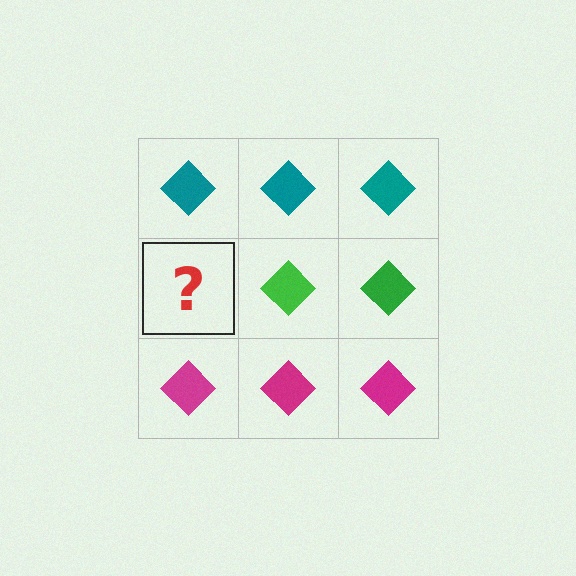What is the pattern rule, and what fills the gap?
The rule is that each row has a consistent color. The gap should be filled with a green diamond.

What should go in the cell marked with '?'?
The missing cell should contain a green diamond.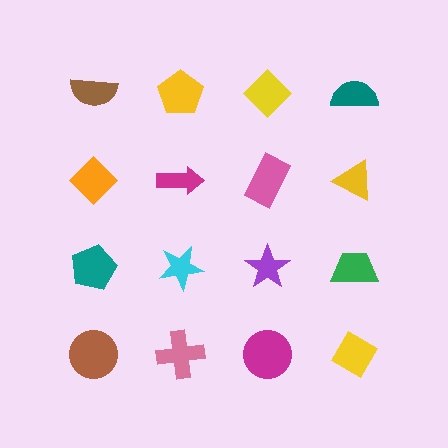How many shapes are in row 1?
4 shapes.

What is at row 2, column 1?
An orange diamond.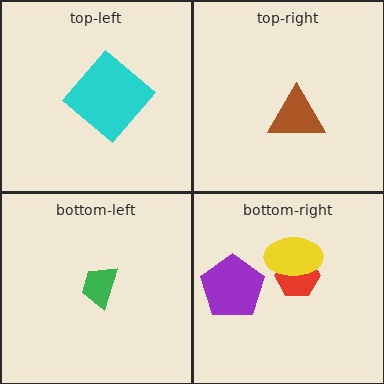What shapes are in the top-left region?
The cyan diamond.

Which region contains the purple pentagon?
The bottom-right region.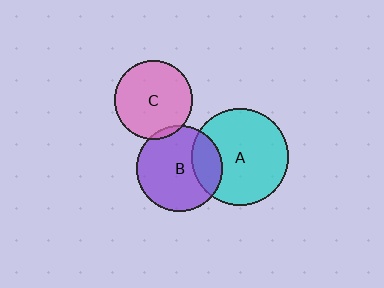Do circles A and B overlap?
Yes.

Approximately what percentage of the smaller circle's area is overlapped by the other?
Approximately 25%.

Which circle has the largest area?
Circle A (cyan).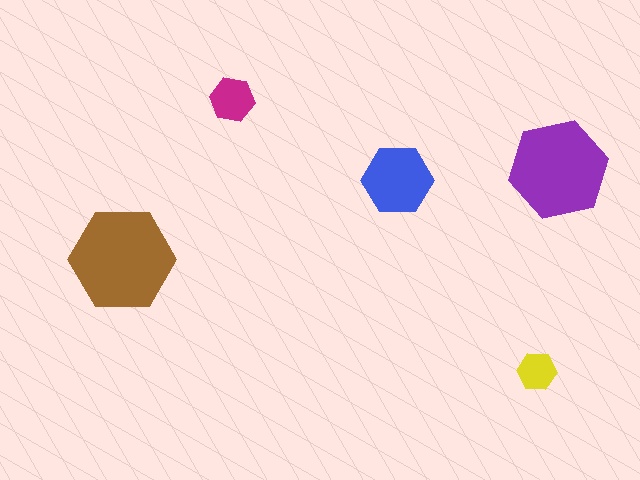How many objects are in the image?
There are 5 objects in the image.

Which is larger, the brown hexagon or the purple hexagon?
The brown one.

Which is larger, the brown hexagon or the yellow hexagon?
The brown one.